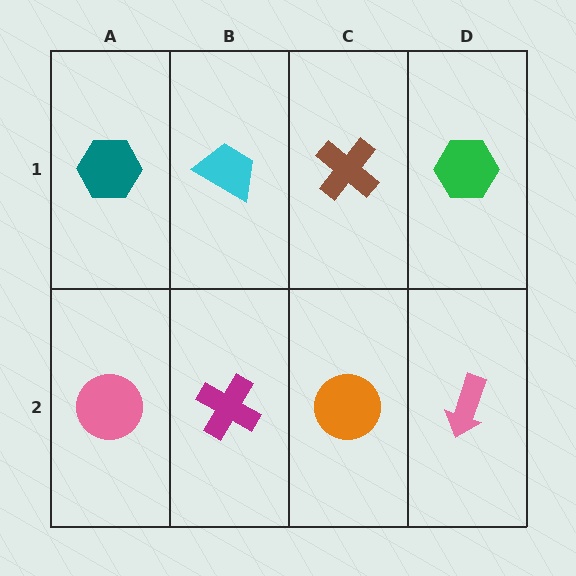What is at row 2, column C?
An orange circle.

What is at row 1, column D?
A green hexagon.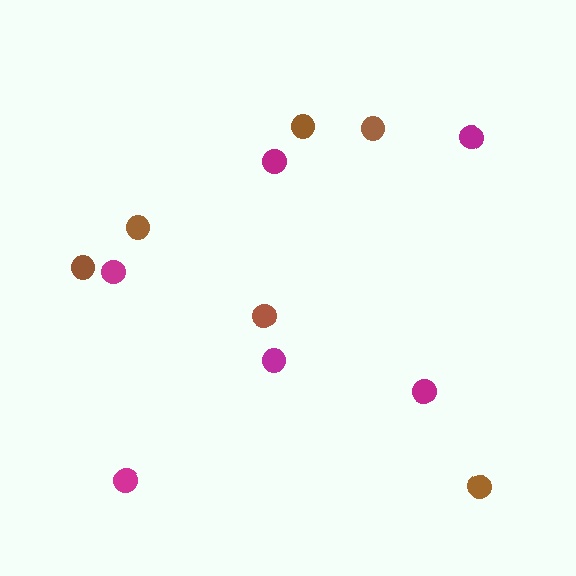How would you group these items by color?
There are 2 groups: one group of magenta circles (6) and one group of brown circles (6).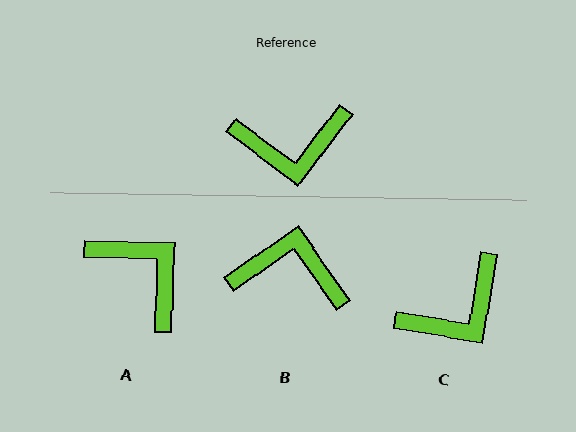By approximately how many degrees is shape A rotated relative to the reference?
Approximately 125 degrees counter-clockwise.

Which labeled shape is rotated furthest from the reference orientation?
B, about 161 degrees away.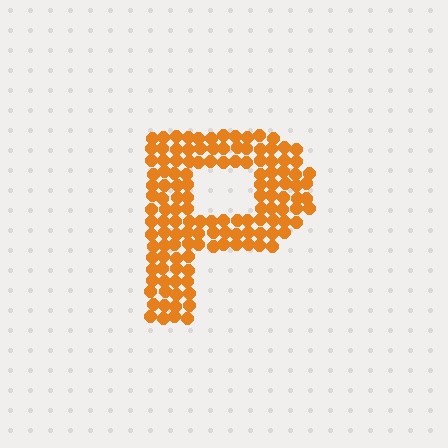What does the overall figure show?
The overall figure shows the letter P.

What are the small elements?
The small elements are circles.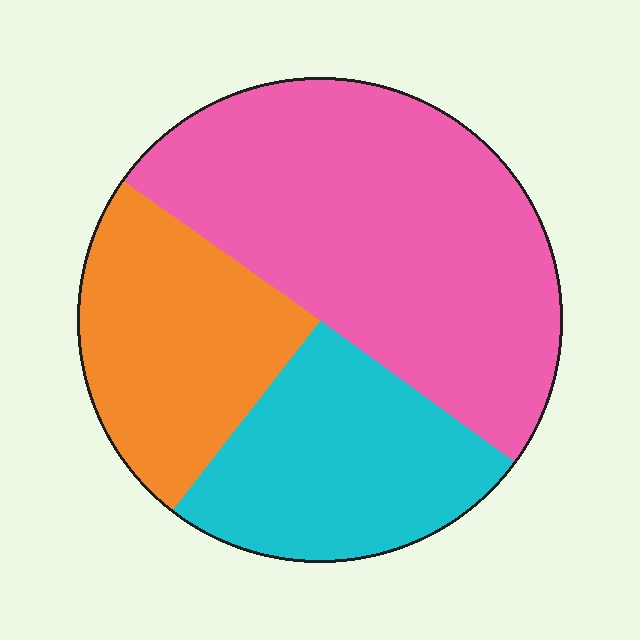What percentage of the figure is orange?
Orange covers around 25% of the figure.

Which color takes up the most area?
Pink, at roughly 50%.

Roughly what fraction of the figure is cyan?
Cyan takes up between a sixth and a third of the figure.